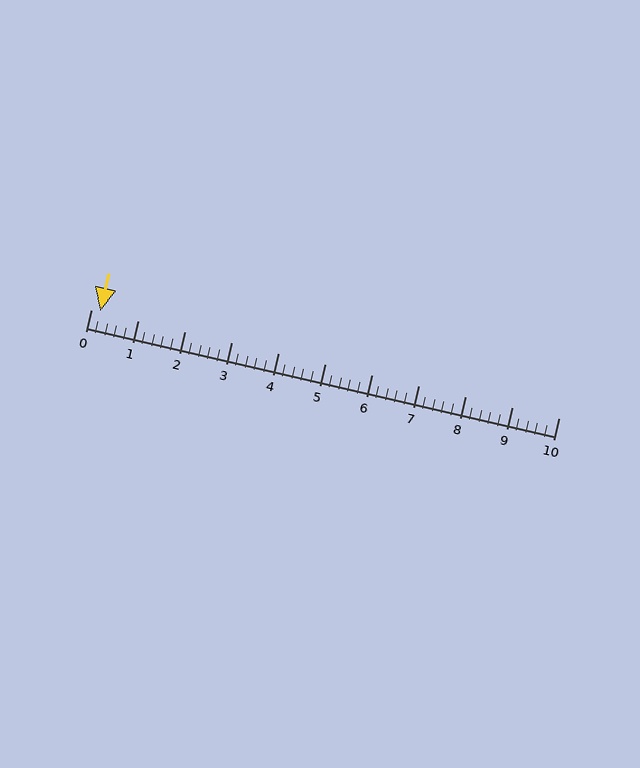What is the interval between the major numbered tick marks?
The major tick marks are spaced 1 units apart.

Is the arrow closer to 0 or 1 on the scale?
The arrow is closer to 0.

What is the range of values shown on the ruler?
The ruler shows values from 0 to 10.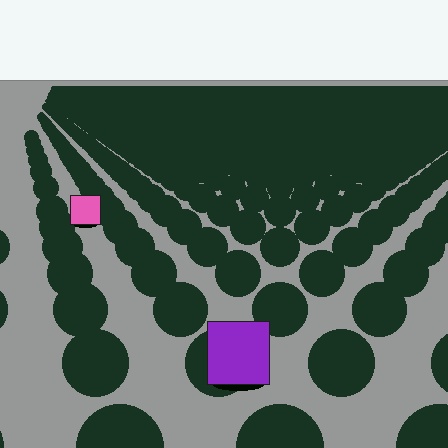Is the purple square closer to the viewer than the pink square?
Yes. The purple square is closer — you can tell from the texture gradient: the ground texture is coarser near it.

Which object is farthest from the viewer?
The pink square is farthest from the viewer. It appears smaller and the ground texture around it is denser.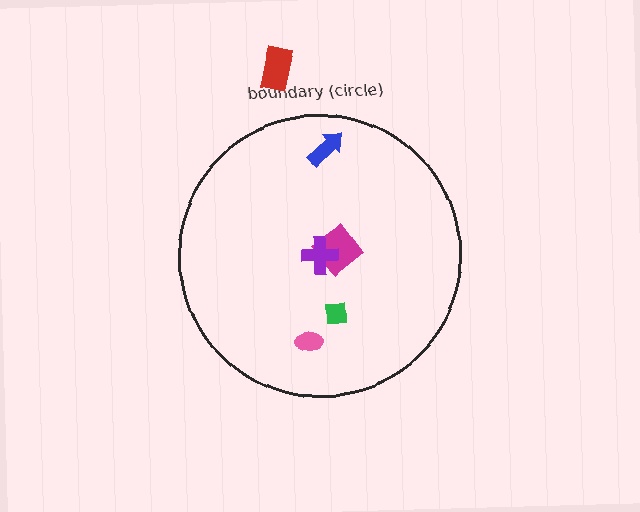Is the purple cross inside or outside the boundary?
Inside.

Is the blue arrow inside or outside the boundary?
Inside.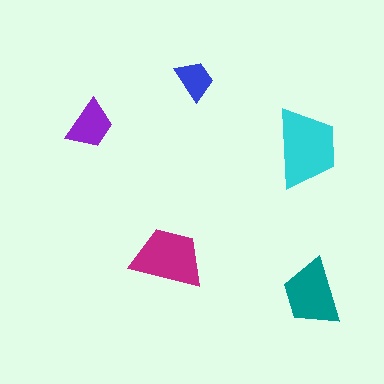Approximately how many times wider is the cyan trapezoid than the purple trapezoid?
About 1.5 times wider.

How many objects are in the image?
There are 5 objects in the image.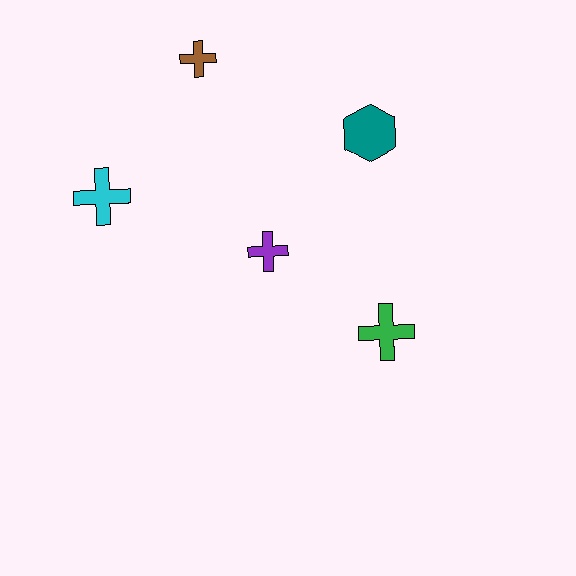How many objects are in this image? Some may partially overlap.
There are 5 objects.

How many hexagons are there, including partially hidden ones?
There is 1 hexagon.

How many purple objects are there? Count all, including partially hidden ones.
There is 1 purple object.